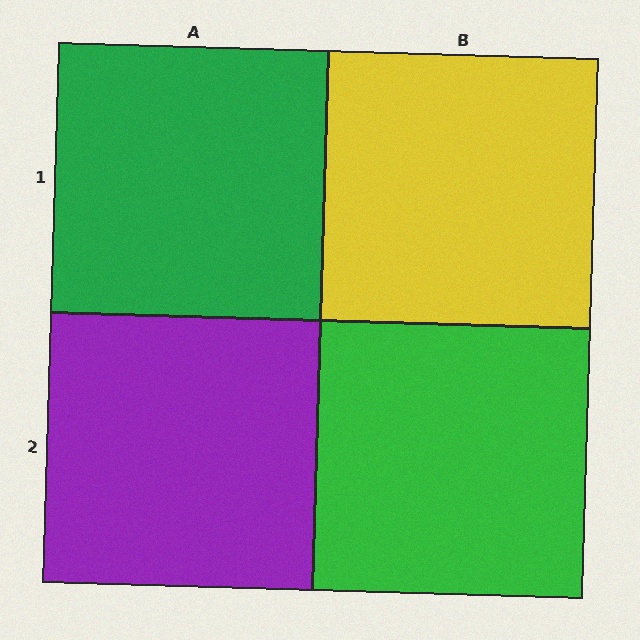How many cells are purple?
1 cell is purple.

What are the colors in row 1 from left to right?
Green, yellow.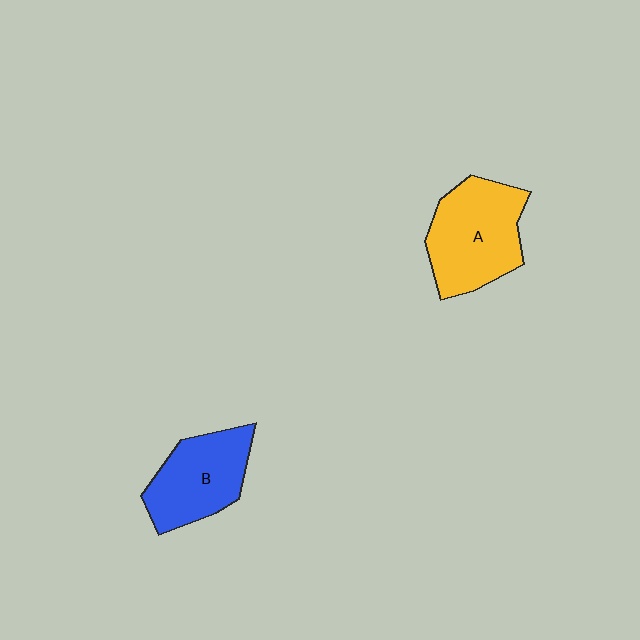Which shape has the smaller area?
Shape B (blue).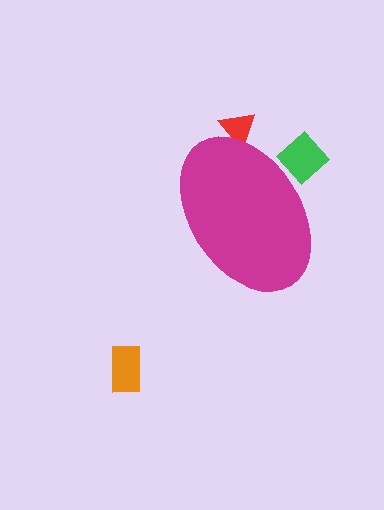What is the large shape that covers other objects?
A magenta ellipse.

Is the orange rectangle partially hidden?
No, the orange rectangle is fully visible.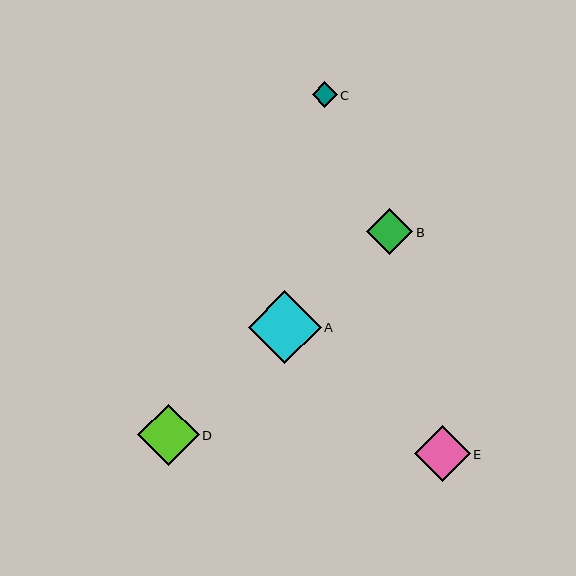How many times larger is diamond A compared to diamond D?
Diamond A is approximately 1.2 times the size of diamond D.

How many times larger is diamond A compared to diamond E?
Diamond A is approximately 1.3 times the size of diamond E.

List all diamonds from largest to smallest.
From largest to smallest: A, D, E, B, C.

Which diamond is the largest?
Diamond A is the largest with a size of approximately 73 pixels.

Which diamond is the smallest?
Diamond C is the smallest with a size of approximately 25 pixels.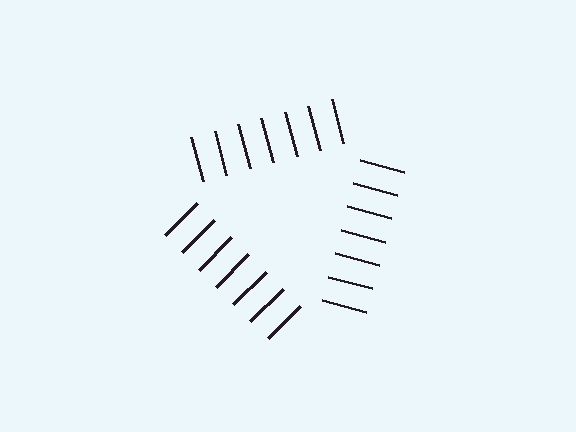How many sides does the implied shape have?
3 sides — the line-ends trace a triangle.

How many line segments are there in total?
21 — 7 along each of the 3 edges.